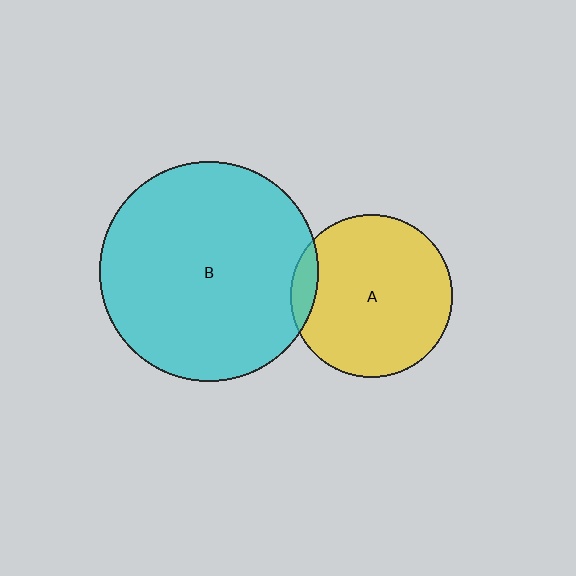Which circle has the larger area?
Circle B (cyan).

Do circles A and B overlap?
Yes.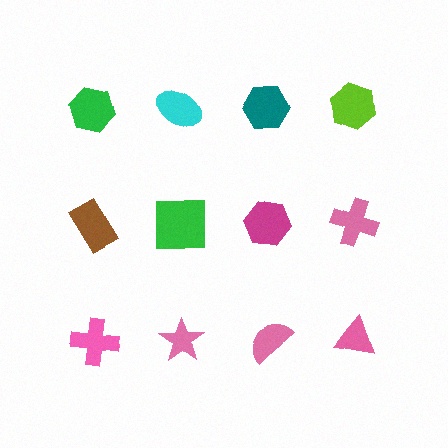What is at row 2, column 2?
A green square.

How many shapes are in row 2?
4 shapes.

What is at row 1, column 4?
A lime hexagon.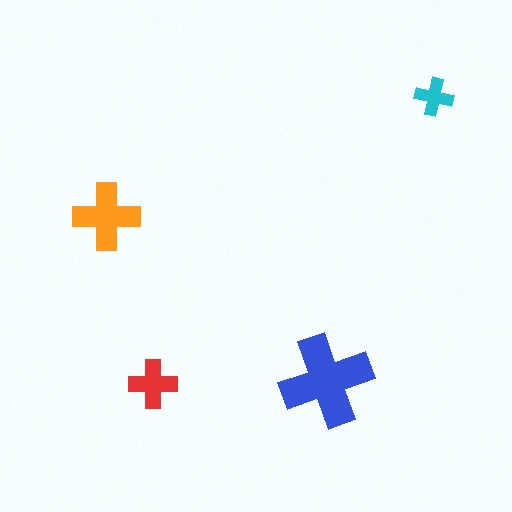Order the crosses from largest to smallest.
the blue one, the orange one, the red one, the cyan one.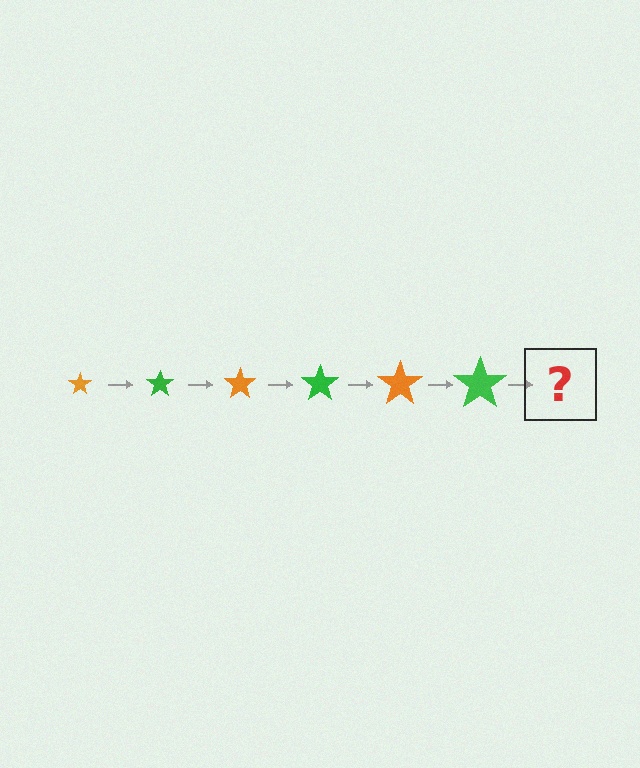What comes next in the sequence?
The next element should be an orange star, larger than the previous one.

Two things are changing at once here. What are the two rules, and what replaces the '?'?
The two rules are that the star grows larger each step and the color cycles through orange and green. The '?' should be an orange star, larger than the previous one.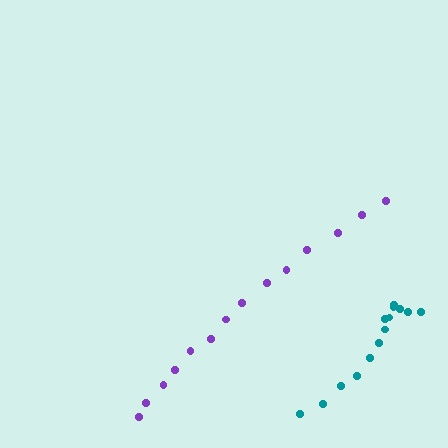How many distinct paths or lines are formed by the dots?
There are 2 distinct paths.